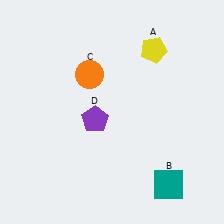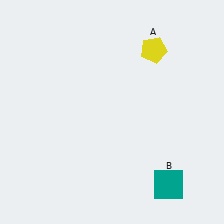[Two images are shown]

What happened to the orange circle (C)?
The orange circle (C) was removed in Image 2. It was in the top-left area of Image 1.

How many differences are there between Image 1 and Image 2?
There are 2 differences between the two images.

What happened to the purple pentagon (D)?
The purple pentagon (D) was removed in Image 2. It was in the bottom-left area of Image 1.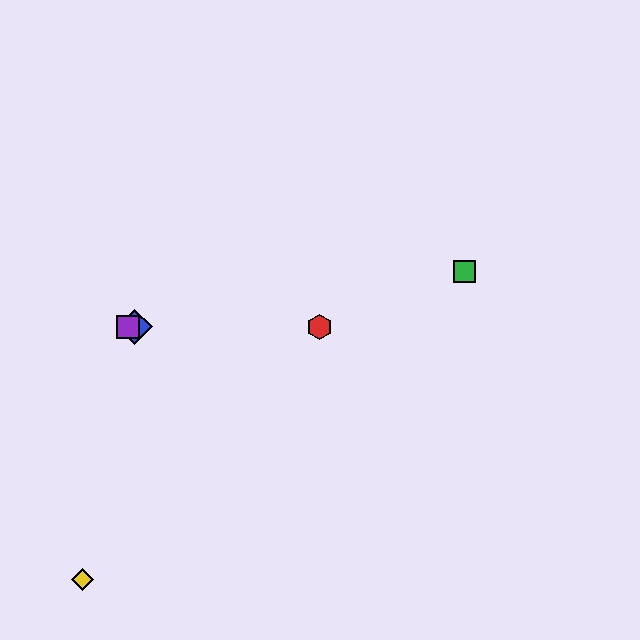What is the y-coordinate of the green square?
The green square is at y≈272.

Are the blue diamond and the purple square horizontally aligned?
Yes, both are at y≈327.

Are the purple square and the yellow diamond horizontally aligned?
No, the purple square is at y≈327 and the yellow diamond is at y≈579.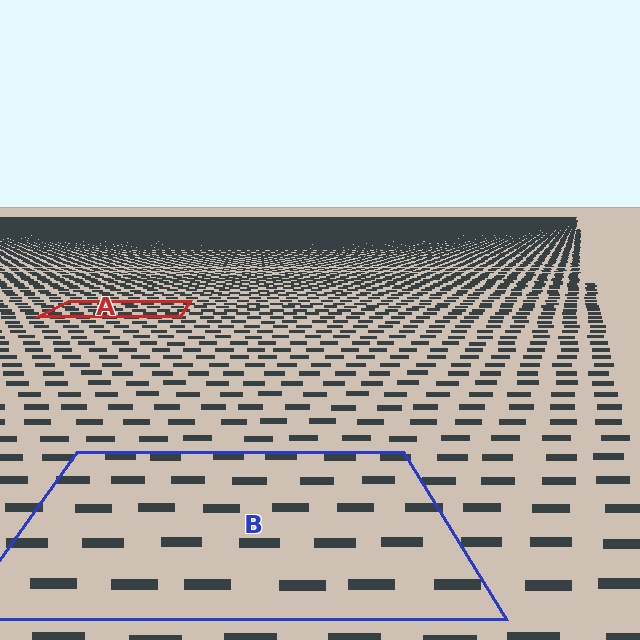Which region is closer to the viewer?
Region B is closer. The texture elements there are larger and more spread out.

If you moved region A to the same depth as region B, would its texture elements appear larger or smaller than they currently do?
They would appear larger. At a closer depth, the same texture elements are projected at a bigger on-screen size.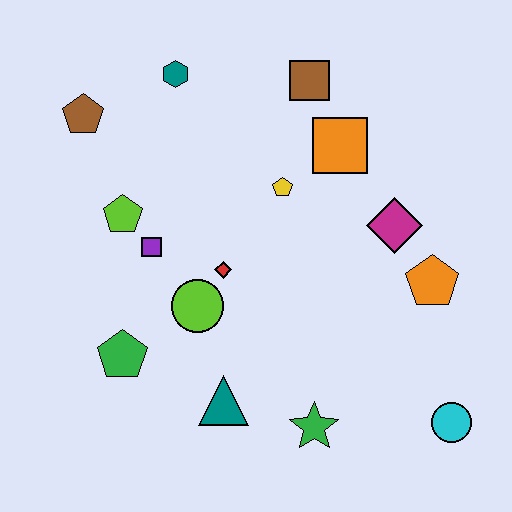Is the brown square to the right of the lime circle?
Yes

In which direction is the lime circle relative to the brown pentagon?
The lime circle is below the brown pentagon.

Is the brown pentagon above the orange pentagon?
Yes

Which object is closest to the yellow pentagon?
The orange square is closest to the yellow pentagon.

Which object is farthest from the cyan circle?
The brown pentagon is farthest from the cyan circle.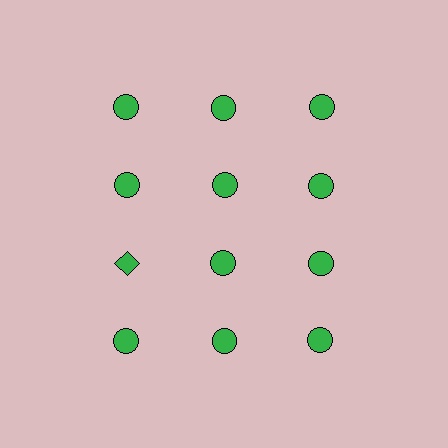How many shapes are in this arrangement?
There are 12 shapes arranged in a grid pattern.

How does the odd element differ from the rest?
It has a different shape: diamond instead of circle.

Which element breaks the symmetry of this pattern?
The green diamond in the third row, leftmost column breaks the symmetry. All other shapes are green circles.